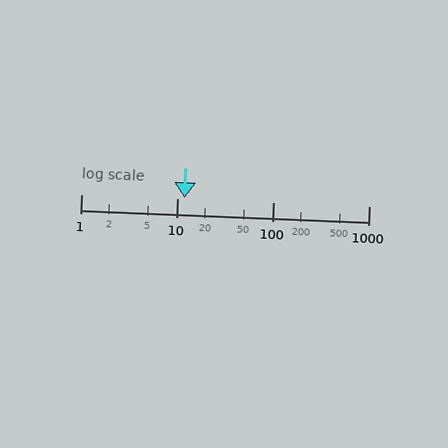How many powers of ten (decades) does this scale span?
The scale spans 3 decades, from 1 to 1000.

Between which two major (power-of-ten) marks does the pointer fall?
The pointer is between 10 and 100.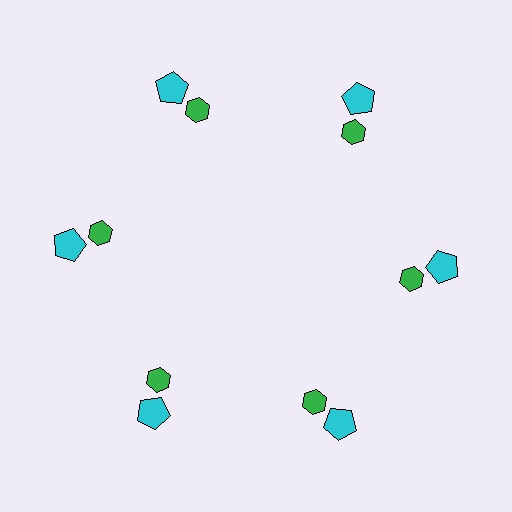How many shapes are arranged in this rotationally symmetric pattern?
There are 12 shapes, arranged in 6 groups of 2.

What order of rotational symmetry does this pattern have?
This pattern has 6-fold rotational symmetry.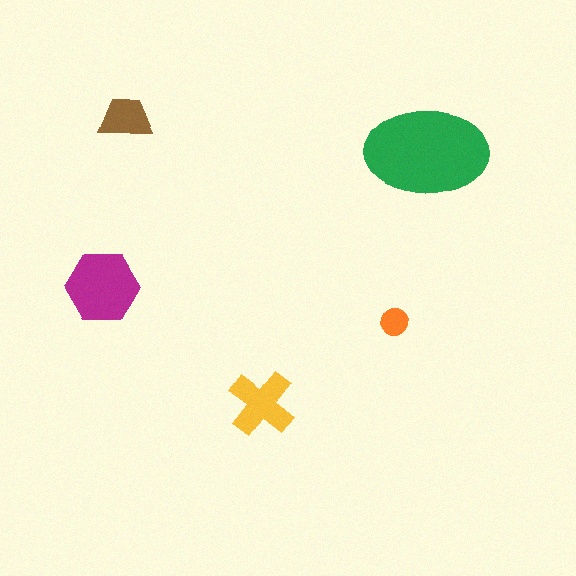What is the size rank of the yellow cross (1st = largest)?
3rd.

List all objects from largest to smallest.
The green ellipse, the magenta hexagon, the yellow cross, the brown trapezoid, the orange circle.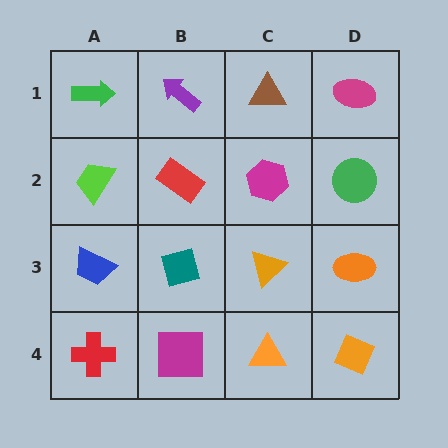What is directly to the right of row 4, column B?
An orange triangle.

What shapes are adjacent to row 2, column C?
A brown triangle (row 1, column C), an orange triangle (row 3, column C), a red rectangle (row 2, column B), a green circle (row 2, column D).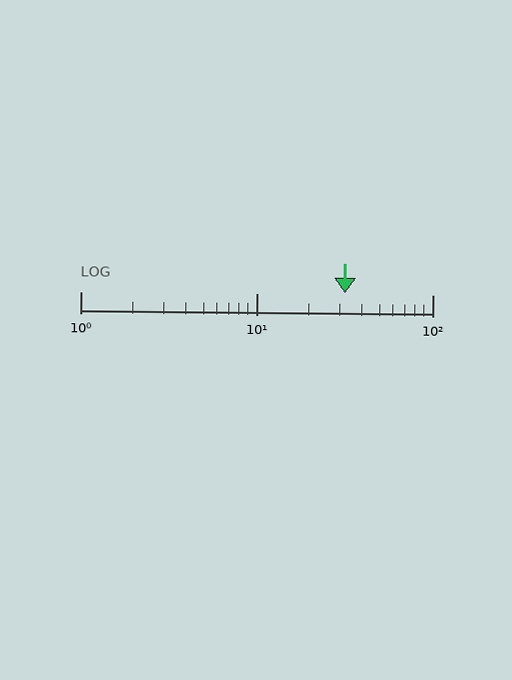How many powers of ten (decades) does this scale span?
The scale spans 2 decades, from 1 to 100.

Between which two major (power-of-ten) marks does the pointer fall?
The pointer is between 10 and 100.